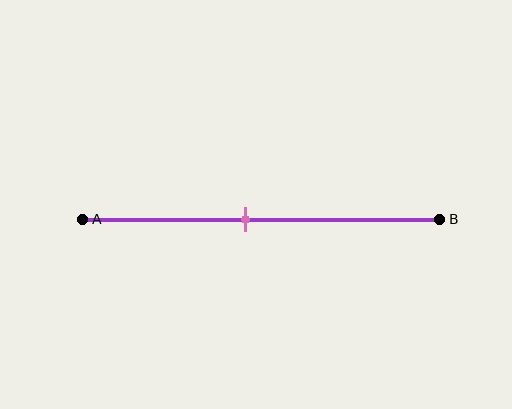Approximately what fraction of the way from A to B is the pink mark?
The pink mark is approximately 45% of the way from A to B.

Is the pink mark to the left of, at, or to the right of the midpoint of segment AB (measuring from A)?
The pink mark is to the left of the midpoint of segment AB.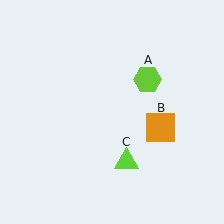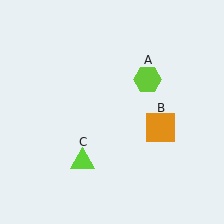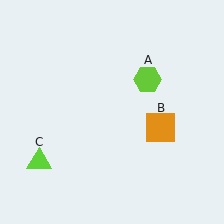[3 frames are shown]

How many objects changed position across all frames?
1 object changed position: lime triangle (object C).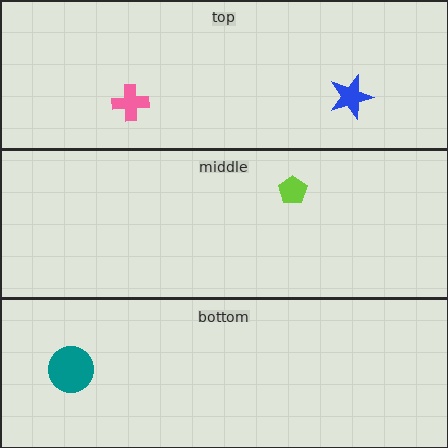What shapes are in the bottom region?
The teal circle.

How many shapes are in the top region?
2.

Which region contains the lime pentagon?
The middle region.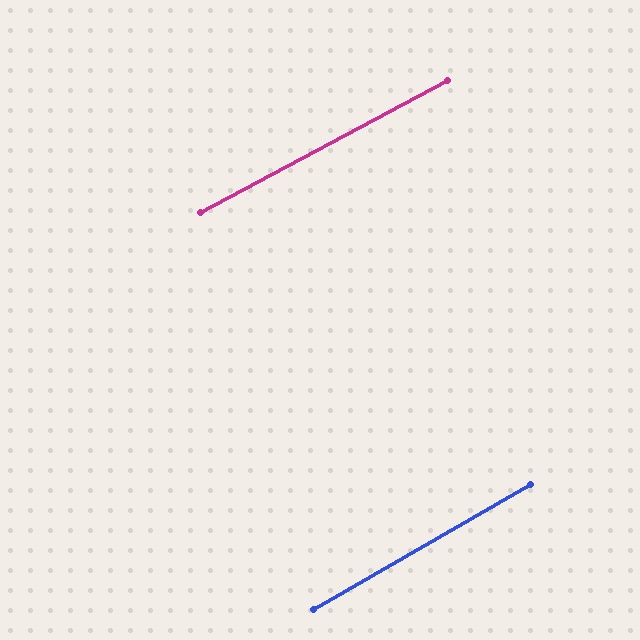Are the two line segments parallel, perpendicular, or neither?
Parallel — their directions differ by only 1.9°.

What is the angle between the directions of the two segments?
Approximately 2 degrees.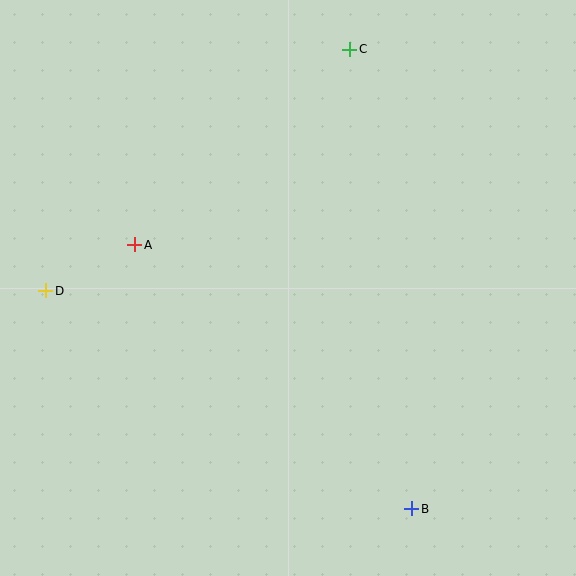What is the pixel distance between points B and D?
The distance between B and D is 426 pixels.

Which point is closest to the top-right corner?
Point C is closest to the top-right corner.